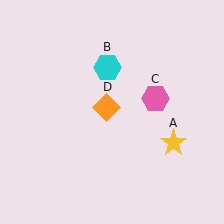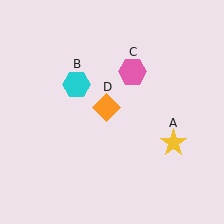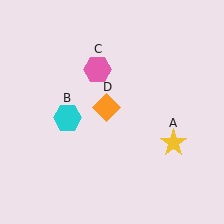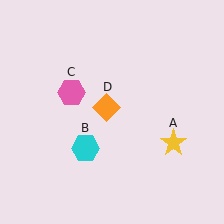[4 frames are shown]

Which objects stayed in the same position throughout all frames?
Yellow star (object A) and orange diamond (object D) remained stationary.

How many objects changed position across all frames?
2 objects changed position: cyan hexagon (object B), pink hexagon (object C).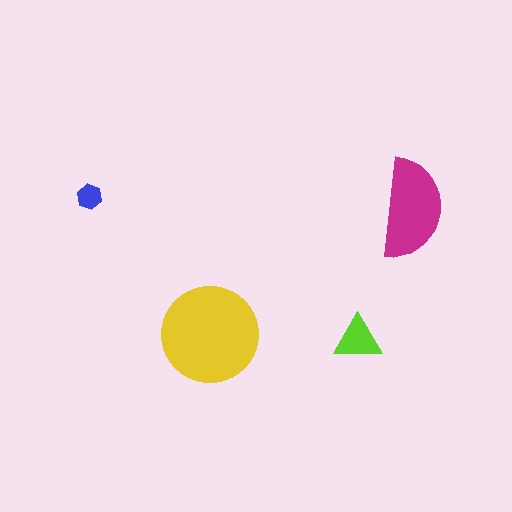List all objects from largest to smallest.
The yellow circle, the magenta semicircle, the lime triangle, the blue hexagon.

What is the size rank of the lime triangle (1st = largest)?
3rd.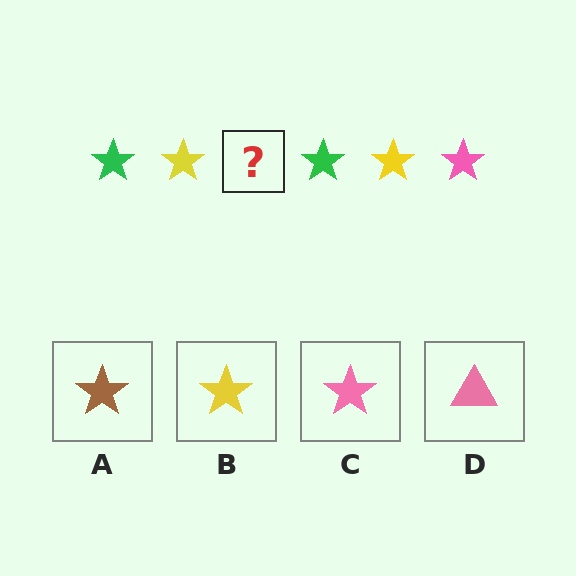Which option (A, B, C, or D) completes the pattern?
C.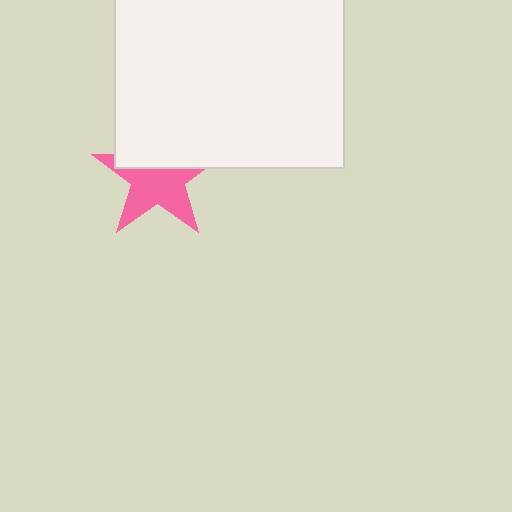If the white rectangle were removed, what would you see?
You would see the complete pink star.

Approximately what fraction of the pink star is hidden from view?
Roughly 42% of the pink star is hidden behind the white rectangle.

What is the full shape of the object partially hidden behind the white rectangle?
The partially hidden object is a pink star.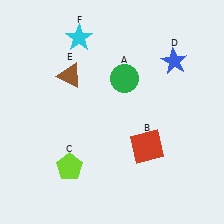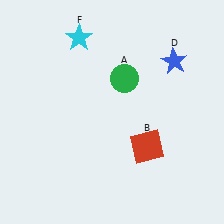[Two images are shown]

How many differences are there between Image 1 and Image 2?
There are 2 differences between the two images.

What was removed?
The lime pentagon (C), the brown triangle (E) were removed in Image 2.